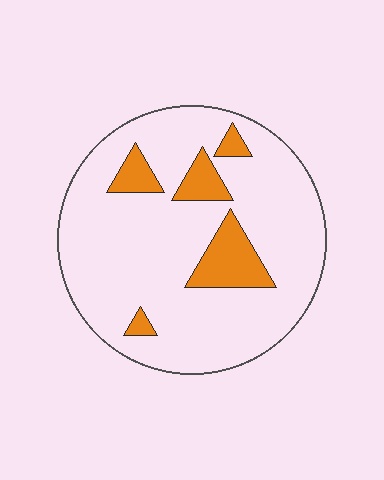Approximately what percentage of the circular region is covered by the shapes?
Approximately 15%.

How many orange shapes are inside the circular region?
5.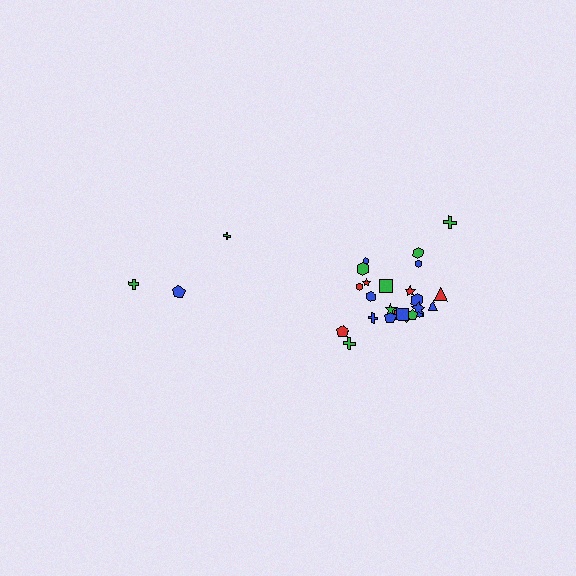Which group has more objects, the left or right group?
The right group.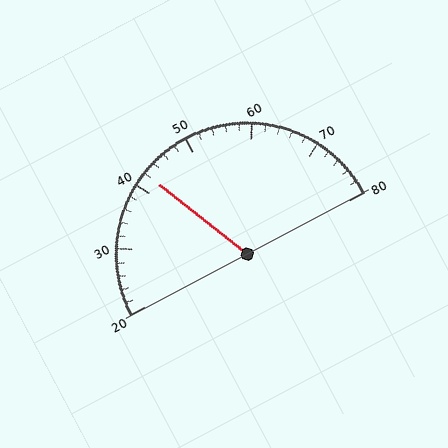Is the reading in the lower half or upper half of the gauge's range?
The reading is in the lower half of the range (20 to 80).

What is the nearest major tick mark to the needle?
The nearest major tick mark is 40.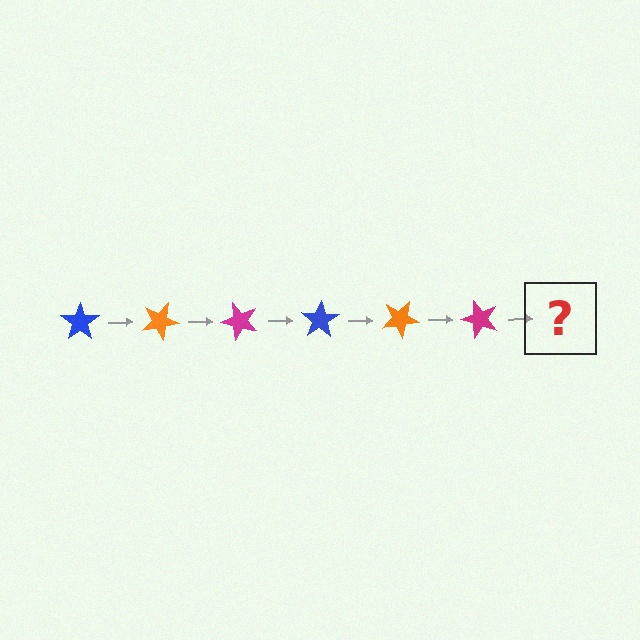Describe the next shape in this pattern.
It should be a blue star, rotated 150 degrees from the start.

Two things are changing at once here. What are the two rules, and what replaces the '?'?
The two rules are that it rotates 25 degrees each step and the color cycles through blue, orange, and magenta. The '?' should be a blue star, rotated 150 degrees from the start.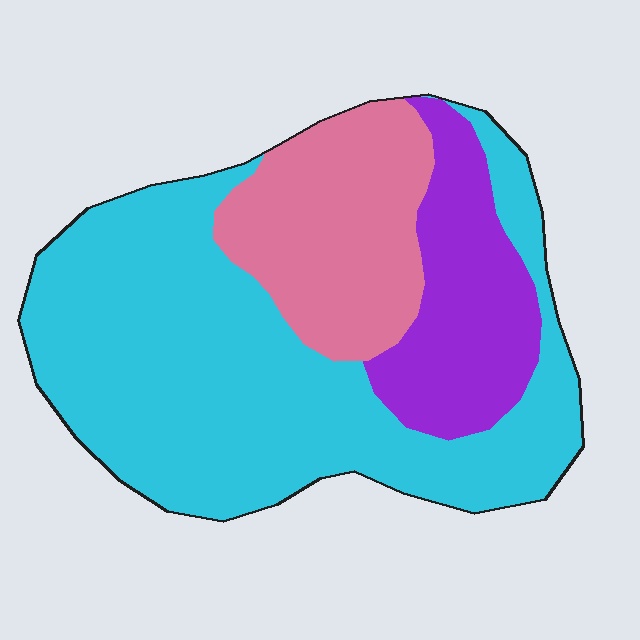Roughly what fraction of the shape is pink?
Pink covers roughly 20% of the shape.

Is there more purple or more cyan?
Cyan.